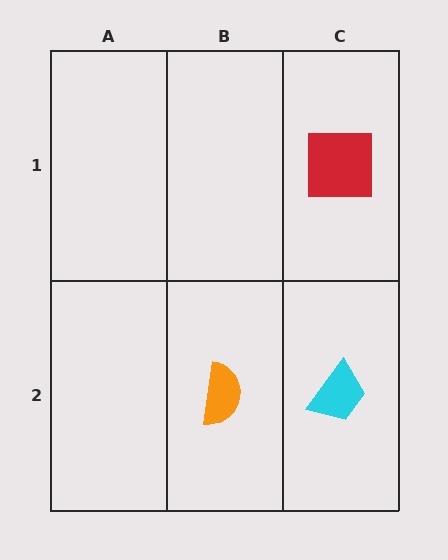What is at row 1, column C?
A red square.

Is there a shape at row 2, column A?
No, that cell is empty.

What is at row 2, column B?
An orange semicircle.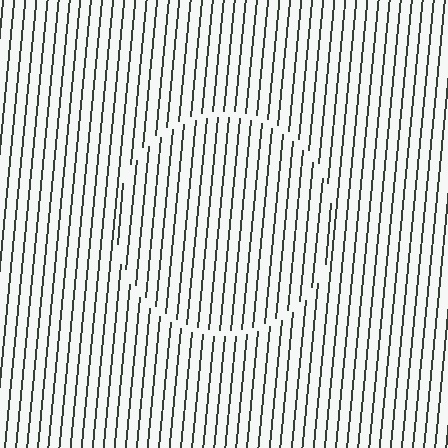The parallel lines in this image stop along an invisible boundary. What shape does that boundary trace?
An illusory circle. The interior of the shape contains the same grating, shifted by half a period — the contour is defined by the phase discontinuity where line-ends from the inner and outer gratings abut.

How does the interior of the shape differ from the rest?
The interior of the shape contains the same grating, shifted by half a period — the contour is defined by the phase discontinuity where line-ends from the inner and outer gratings abut.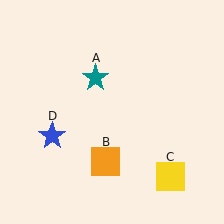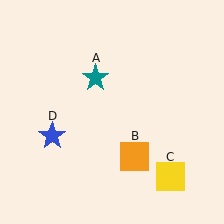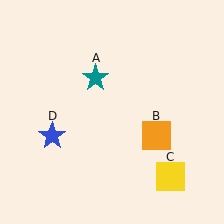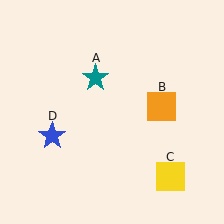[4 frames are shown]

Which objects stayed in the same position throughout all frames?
Teal star (object A) and yellow square (object C) and blue star (object D) remained stationary.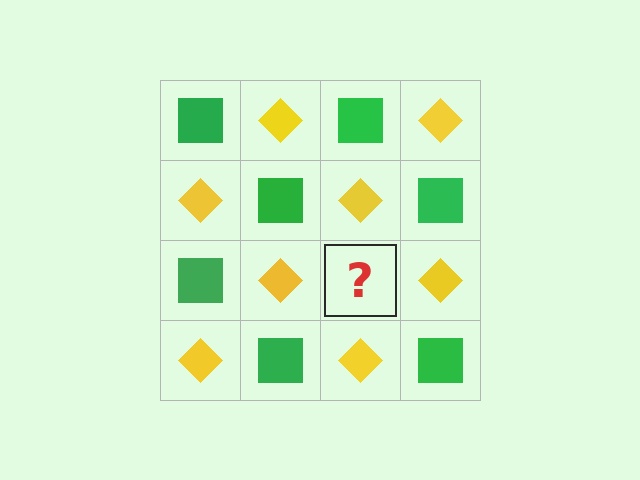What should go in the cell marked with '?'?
The missing cell should contain a green square.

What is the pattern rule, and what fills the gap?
The rule is that it alternates green square and yellow diamond in a checkerboard pattern. The gap should be filled with a green square.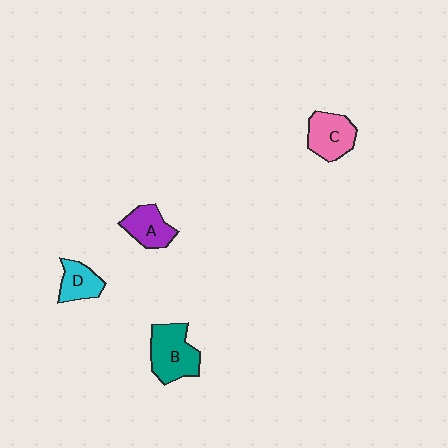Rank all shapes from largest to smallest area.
From largest to smallest: B (teal), C (pink), A (purple), D (cyan).